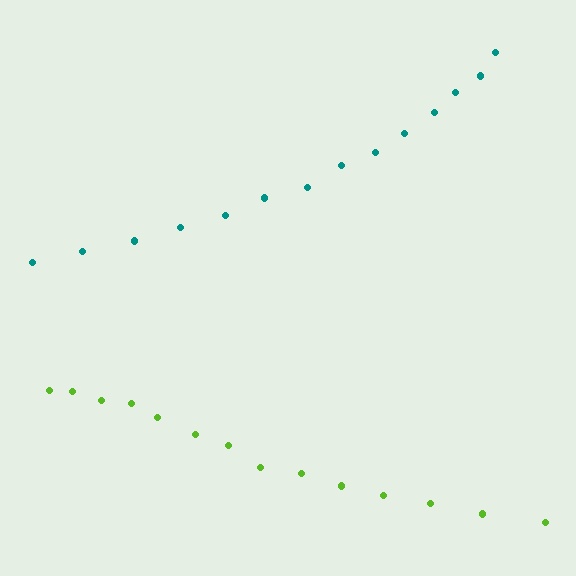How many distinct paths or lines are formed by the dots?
There are 2 distinct paths.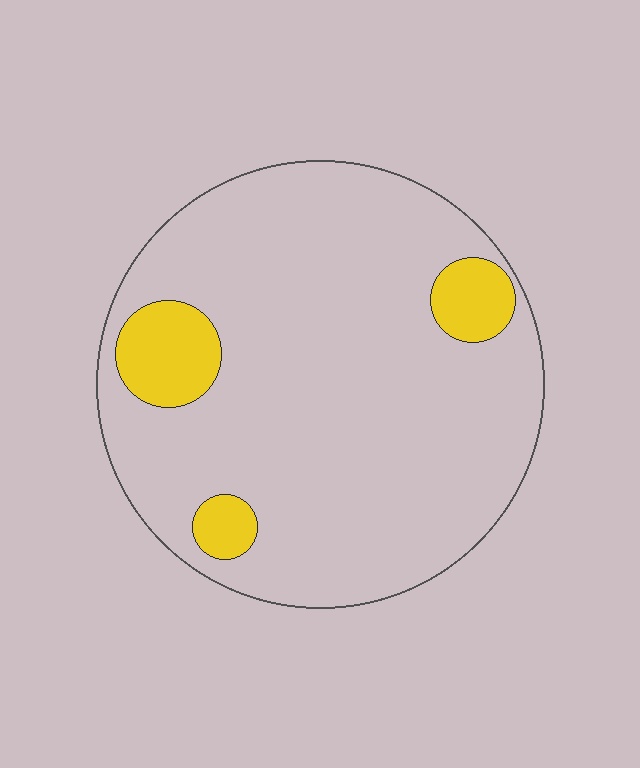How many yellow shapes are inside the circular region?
3.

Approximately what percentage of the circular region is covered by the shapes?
Approximately 10%.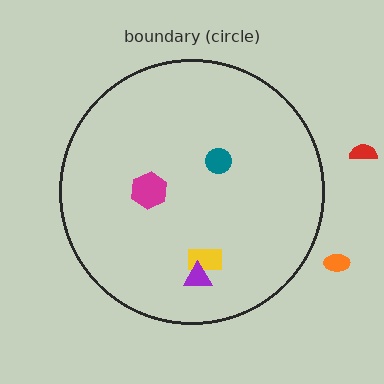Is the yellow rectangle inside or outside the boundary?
Inside.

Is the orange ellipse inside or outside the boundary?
Outside.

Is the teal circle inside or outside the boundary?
Inside.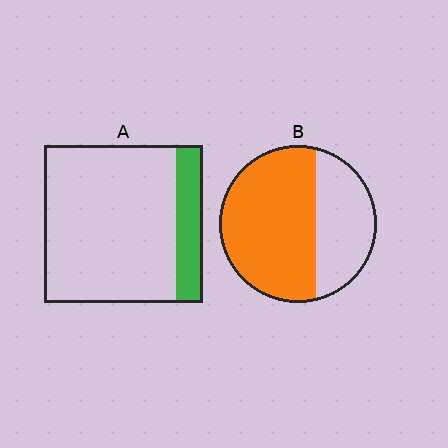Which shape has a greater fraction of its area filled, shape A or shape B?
Shape B.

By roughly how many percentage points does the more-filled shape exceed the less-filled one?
By roughly 45 percentage points (B over A).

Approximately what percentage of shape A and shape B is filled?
A is approximately 15% and B is approximately 65%.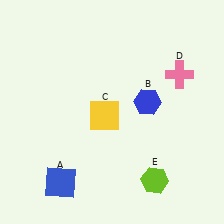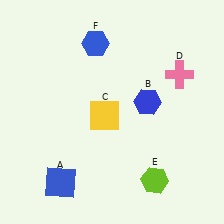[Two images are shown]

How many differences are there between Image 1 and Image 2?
There is 1 difference between the two images.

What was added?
A blue hexagon (F) was added in Image 2.